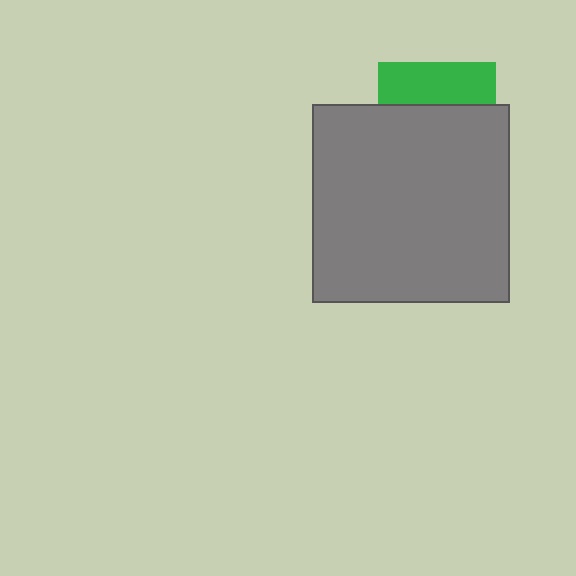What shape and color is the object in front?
The object in front is a gray square.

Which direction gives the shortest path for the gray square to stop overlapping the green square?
Moving down gives the shortest separation.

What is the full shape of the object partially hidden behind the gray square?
The partially hidden object is a green square.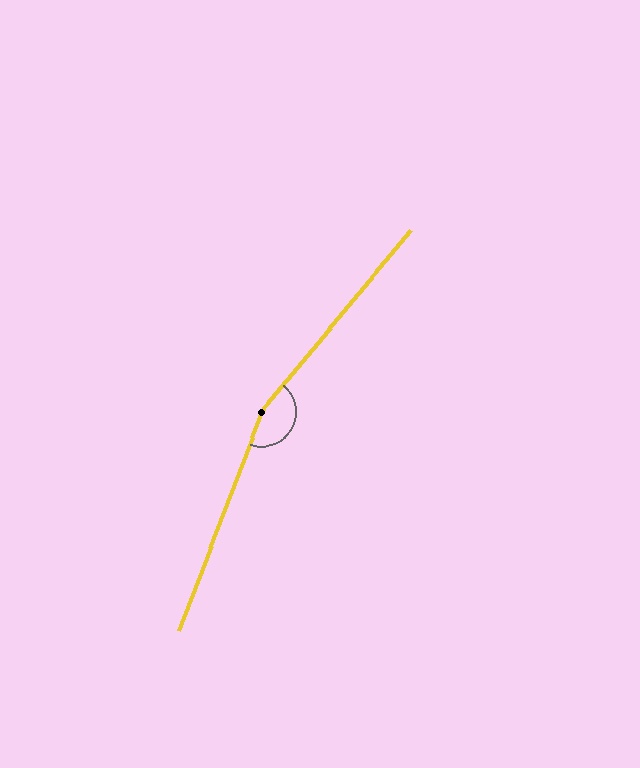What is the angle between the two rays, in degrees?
Approximately 161 degrees.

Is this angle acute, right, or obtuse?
It is obtuse.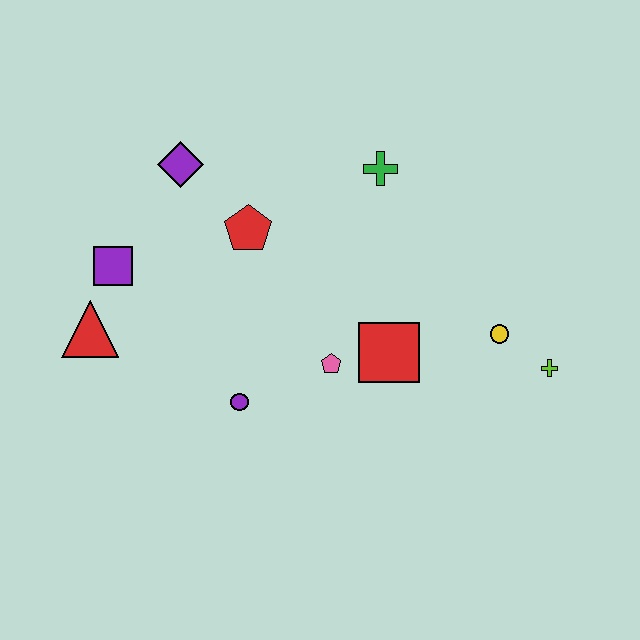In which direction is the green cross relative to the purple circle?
The green cross is above the purple circle.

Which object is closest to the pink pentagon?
The red square is closest to the pink pentagon.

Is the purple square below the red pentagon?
Yes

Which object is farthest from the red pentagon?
The lime cross is farthest from the red pentagon.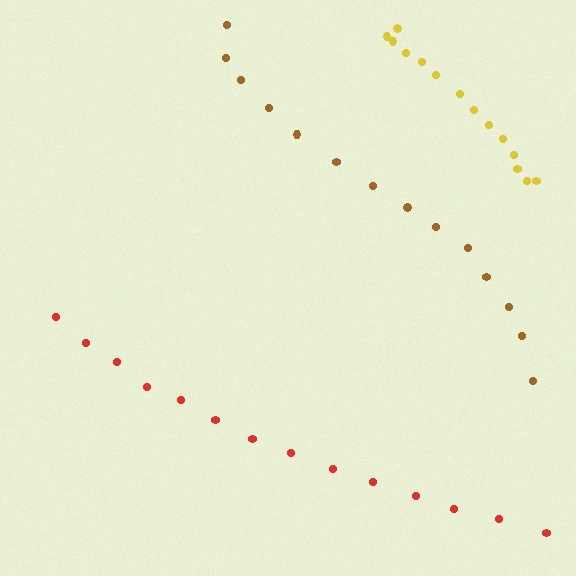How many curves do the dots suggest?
There are 3 distinct paths.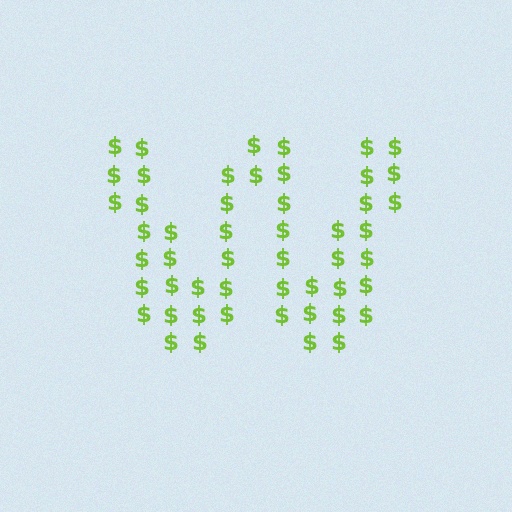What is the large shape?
The large shape is the letter W.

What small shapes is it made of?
It is made of small dollar signs.